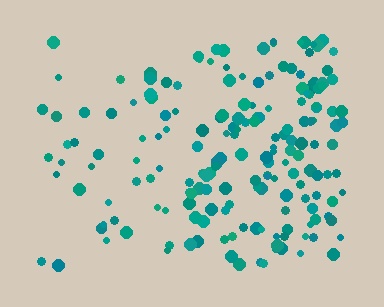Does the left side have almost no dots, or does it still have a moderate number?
Still a moderate number, just noticeably fewer than the right.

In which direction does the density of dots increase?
From left to right, with the right side densest.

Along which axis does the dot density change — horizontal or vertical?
Horizontal.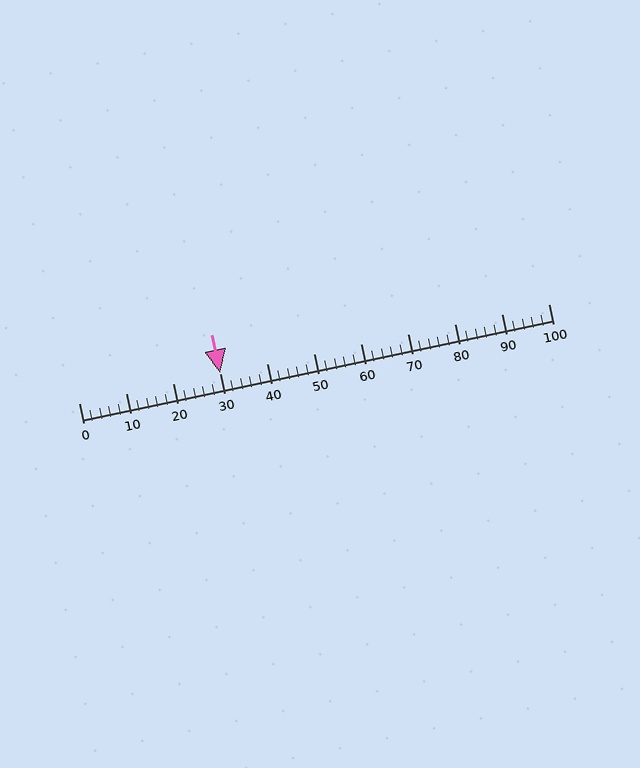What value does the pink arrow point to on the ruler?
The pink arrow points to approximately 30.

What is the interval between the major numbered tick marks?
The major tick marks are spaced 10 units apart.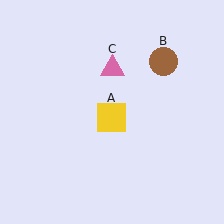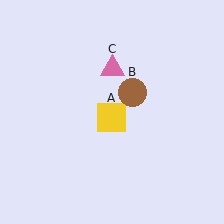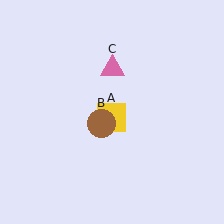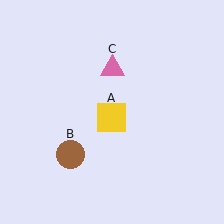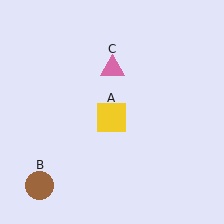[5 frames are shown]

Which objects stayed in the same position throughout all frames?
Yellow square (object A) and pink triangle (object C) remained stationary.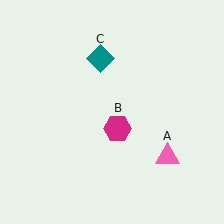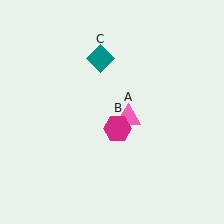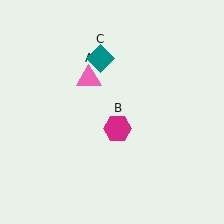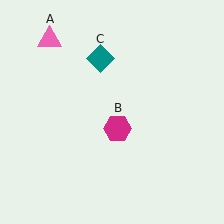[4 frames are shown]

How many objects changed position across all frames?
1 object changed position: pink triangle (object A).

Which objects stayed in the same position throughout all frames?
Magenta hexagon (object B) and teal diamond (object C) remained stationary.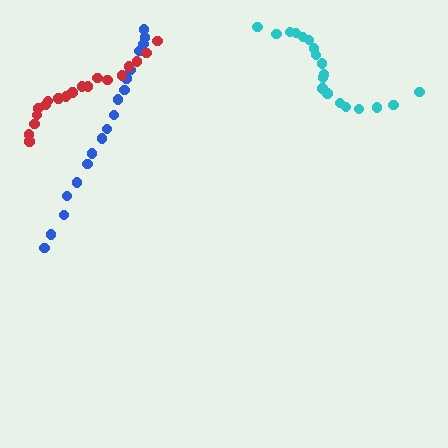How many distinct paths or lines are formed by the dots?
There are 3 distinct paths.